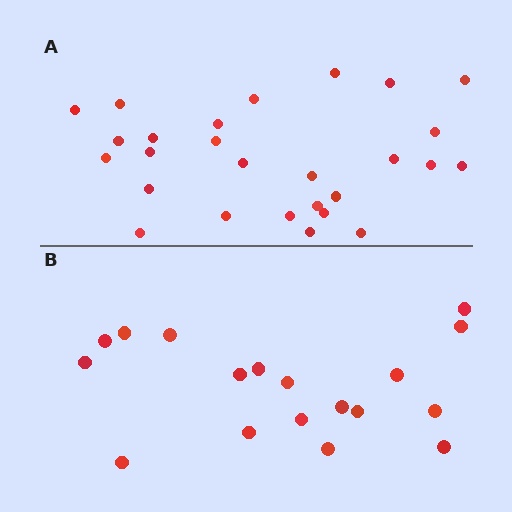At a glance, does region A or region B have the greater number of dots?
Region A (the top region) has more dots.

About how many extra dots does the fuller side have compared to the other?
Region A has roughly 8 or so more dots than region B.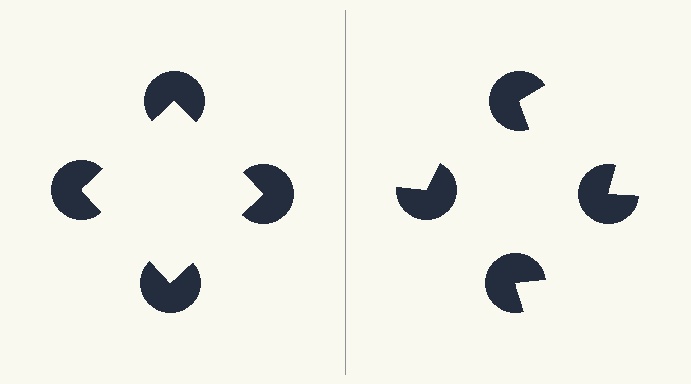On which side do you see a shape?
An illusory square appears on the left side. On the right side the wedge cuts are rotated, so no coherent shape forms.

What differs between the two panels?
The pac-man discs are positioned identically on both sides; only the wedge orientations differ. On the left they align to a square; on the right they are misaligned.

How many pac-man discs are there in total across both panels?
8 — 4 on each side.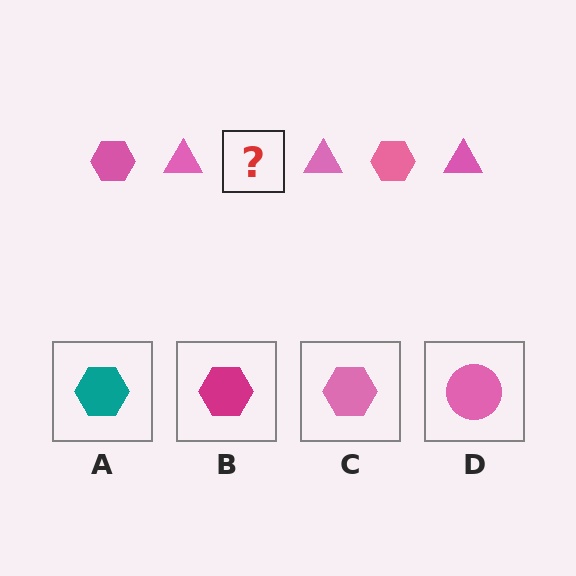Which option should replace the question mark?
Option C.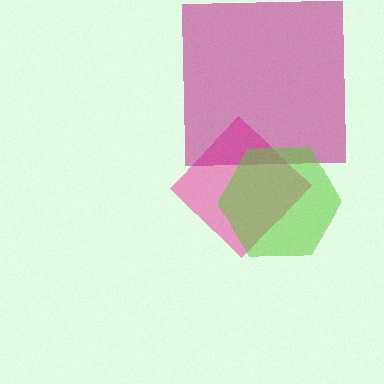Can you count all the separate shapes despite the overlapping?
Yes, there are 3 separate shapes.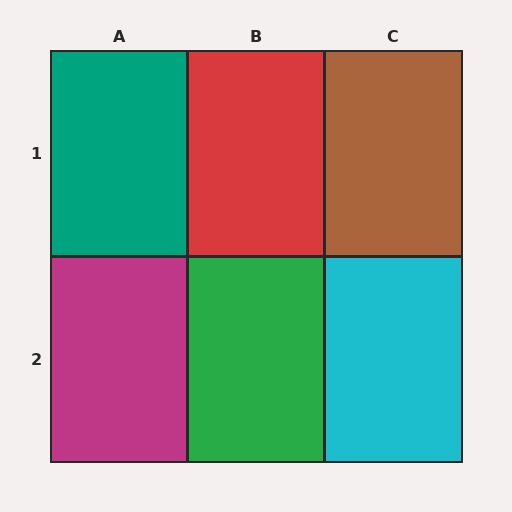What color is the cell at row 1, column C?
Brown.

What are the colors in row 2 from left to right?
Magenta, green, cyan.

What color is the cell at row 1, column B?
Red.